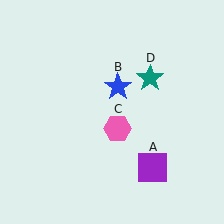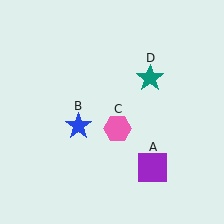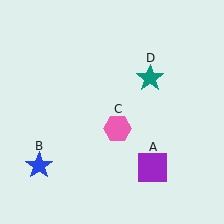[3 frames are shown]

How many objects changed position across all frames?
1 object changed position: blue star (object B).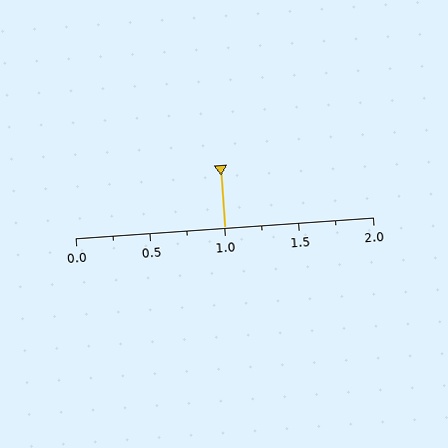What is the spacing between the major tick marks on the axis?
The major ticks are spaced 0.5 apart.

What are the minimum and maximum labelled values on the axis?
The axis runs from 0.0 to 2.0.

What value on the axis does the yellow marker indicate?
The marker indicates approximately 1.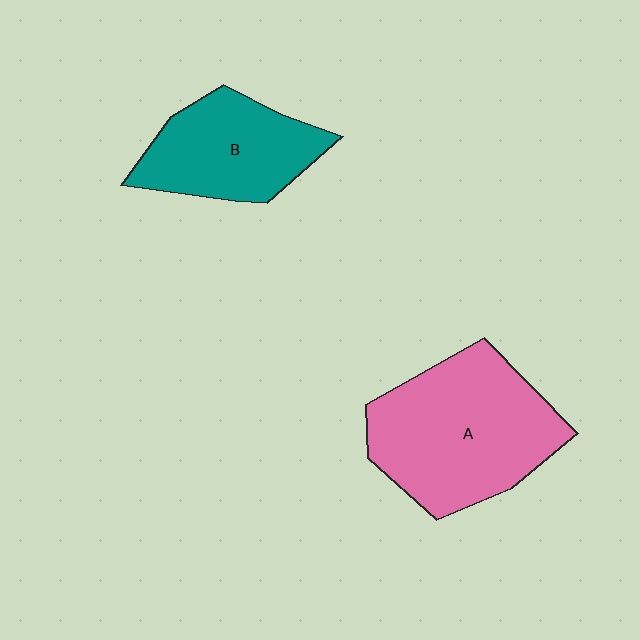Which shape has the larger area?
Shape A (pink).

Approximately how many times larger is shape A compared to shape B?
Approximately 1.5 times.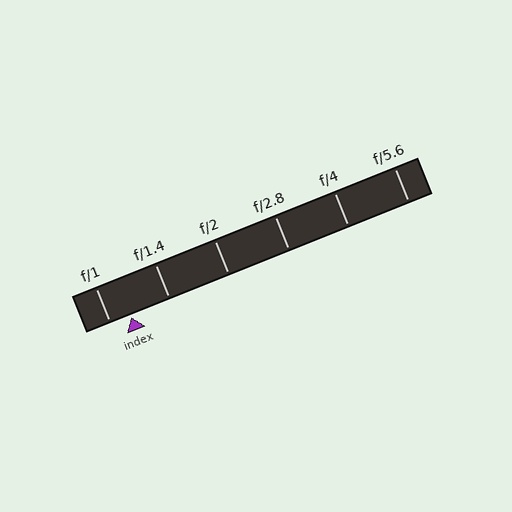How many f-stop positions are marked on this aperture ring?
There are 6 f-stop positions marked.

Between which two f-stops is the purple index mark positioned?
The index mark is between f/1 and f/1.4.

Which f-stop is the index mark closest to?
The index mark is closest to f/1.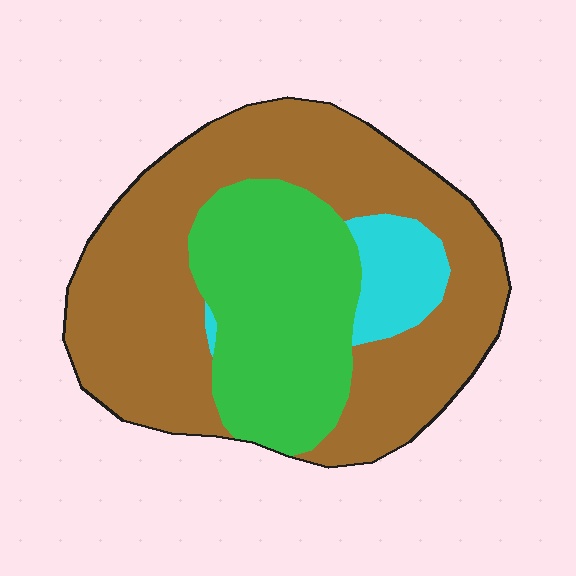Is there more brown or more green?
Brown.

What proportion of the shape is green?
Green takes up between a sixth and a third of the shape.